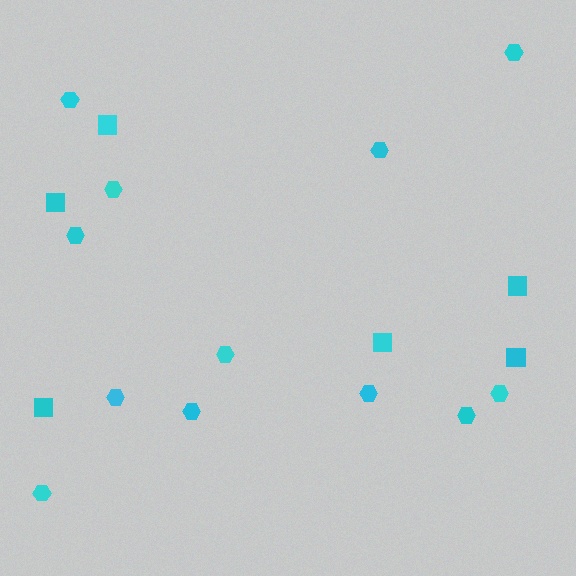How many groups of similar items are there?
There are 2 groups: one group of squares (6) and one group of hexagons (12).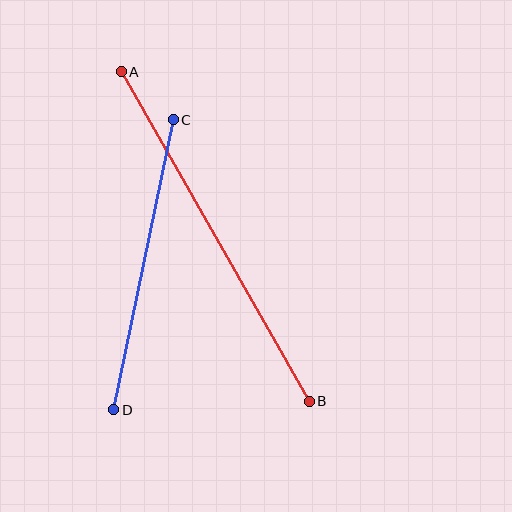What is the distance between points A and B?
The distance is approximately 379 pixels.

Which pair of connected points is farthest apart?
Points A and B are farthest apart.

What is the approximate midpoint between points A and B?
The midpoint is at approximately (215, 237) pixels.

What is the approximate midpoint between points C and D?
The midpoint is at approximately (143, 265) pixels.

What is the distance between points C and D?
The distance is approximately 296 pixels.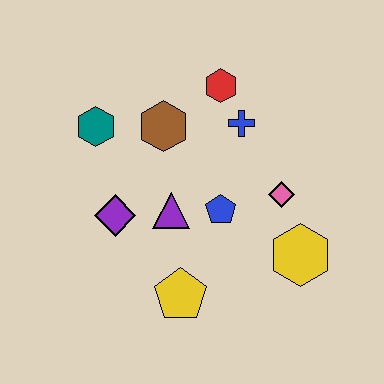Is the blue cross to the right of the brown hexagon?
Yes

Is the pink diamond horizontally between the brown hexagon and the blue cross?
No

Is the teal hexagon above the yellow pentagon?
Yes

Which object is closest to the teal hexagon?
The brown hexagon is closest to the teal hexagon.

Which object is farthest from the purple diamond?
The yellow hexagon is farthest from the purple diamond.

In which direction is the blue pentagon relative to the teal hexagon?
The blue pentagon is to the right of the teal hexagon.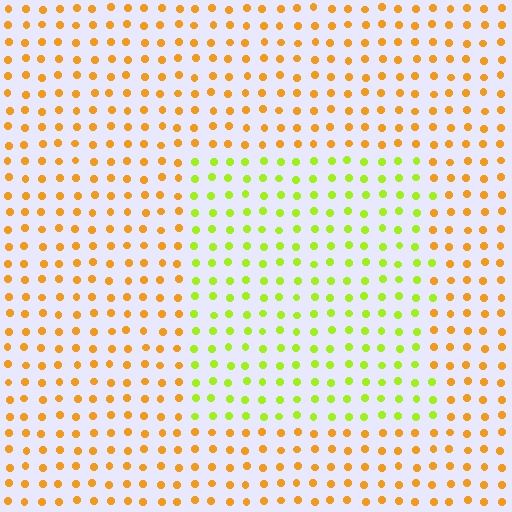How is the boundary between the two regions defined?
The boundary is defined purely by a slight shift in hue (about 48 degrees). Spacing, size, and orientation are identical on both sides.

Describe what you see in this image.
The image is filled with small orange elements in a uniform arrangement. A rectangle-shaped region is visible where the elements are tinted to a slightly different hue, forming a subtle color boundary.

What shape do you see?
I see a rectangle.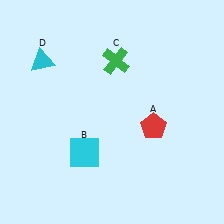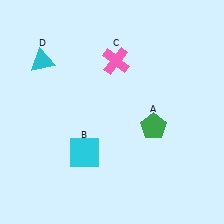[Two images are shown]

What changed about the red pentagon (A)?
In Image 1, A is red. In Image 2, it changed to green.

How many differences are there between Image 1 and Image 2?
There are 2 differences between the two images.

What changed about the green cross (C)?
In Image 1, C is green. In Image 2, it changed to pink.